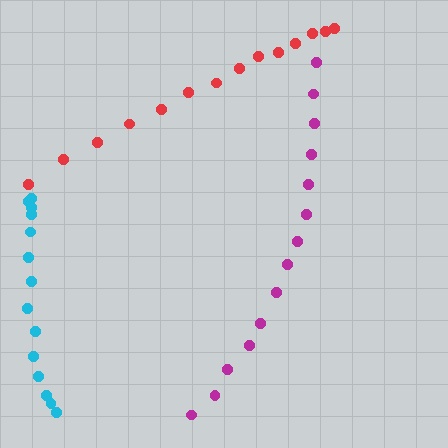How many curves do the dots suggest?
There are 3 distinct paths.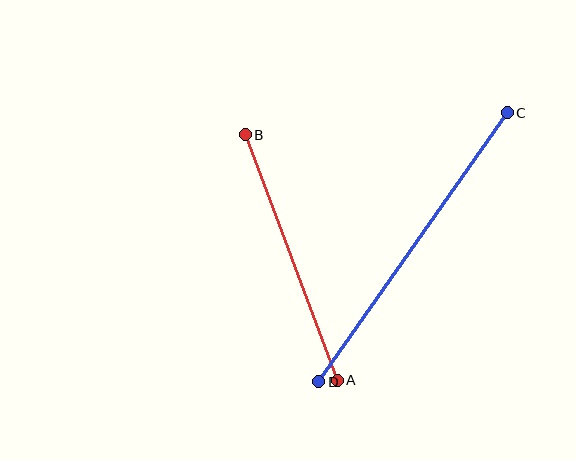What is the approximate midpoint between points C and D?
The midpoint is at approximately (413, 247) pixels.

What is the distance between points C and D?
The distance is approximately 329 pixels.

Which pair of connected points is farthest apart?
Points C and D are farthest apart.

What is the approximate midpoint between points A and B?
The midpoint is at approximately (291, 257) pixels.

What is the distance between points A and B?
The distance is approximately 262 pixels.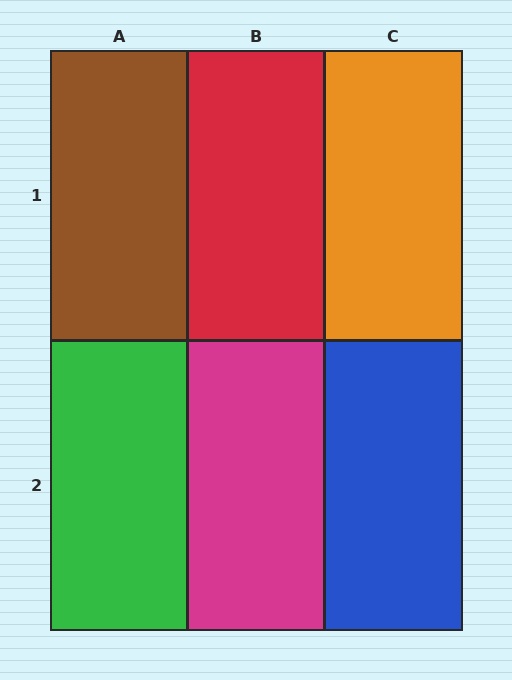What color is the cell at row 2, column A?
Green.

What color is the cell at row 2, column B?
Magenta.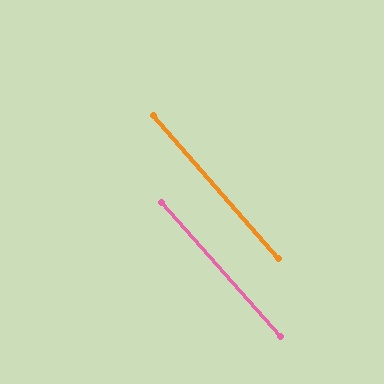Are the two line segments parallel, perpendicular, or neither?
Parallel — their directions differ by only 0.9°.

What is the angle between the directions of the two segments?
Approximately 1 degree.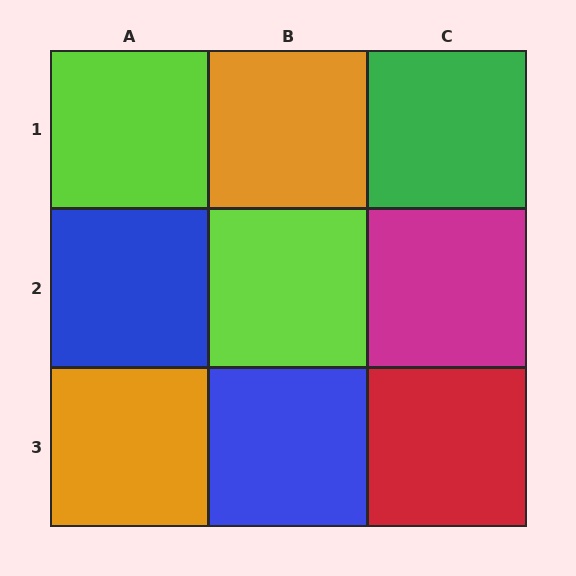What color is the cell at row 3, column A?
Orange.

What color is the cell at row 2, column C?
Magenta.